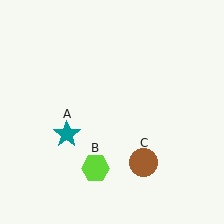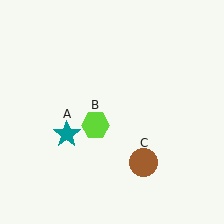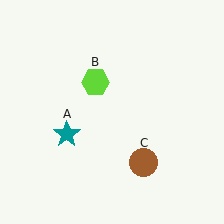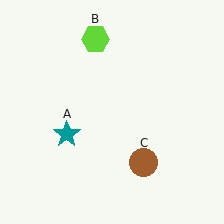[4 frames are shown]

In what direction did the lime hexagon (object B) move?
The lime hexagon (object B) moved up.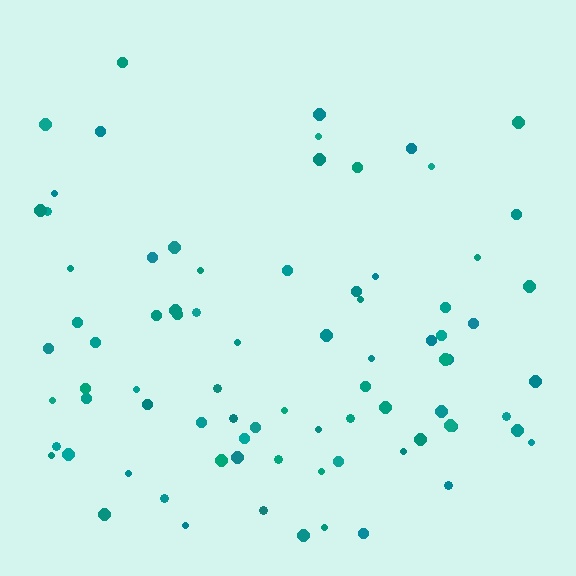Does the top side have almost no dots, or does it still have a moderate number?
Still a moderate number, just noticeably fewer than the bottom.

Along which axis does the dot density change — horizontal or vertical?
Vertical.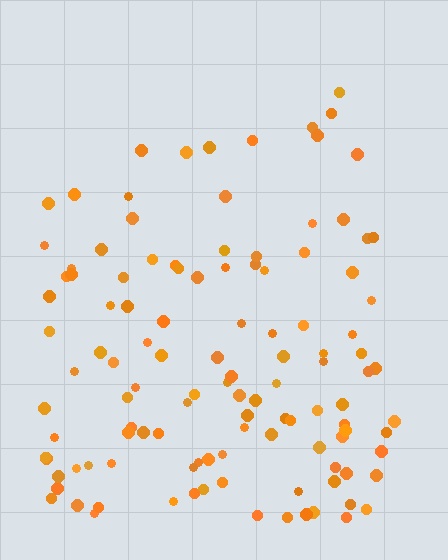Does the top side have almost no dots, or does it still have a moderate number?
Still a moderate number, just noticeably fewer than the bottom.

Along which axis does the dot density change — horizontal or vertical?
Vertical.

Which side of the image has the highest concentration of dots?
The bottom.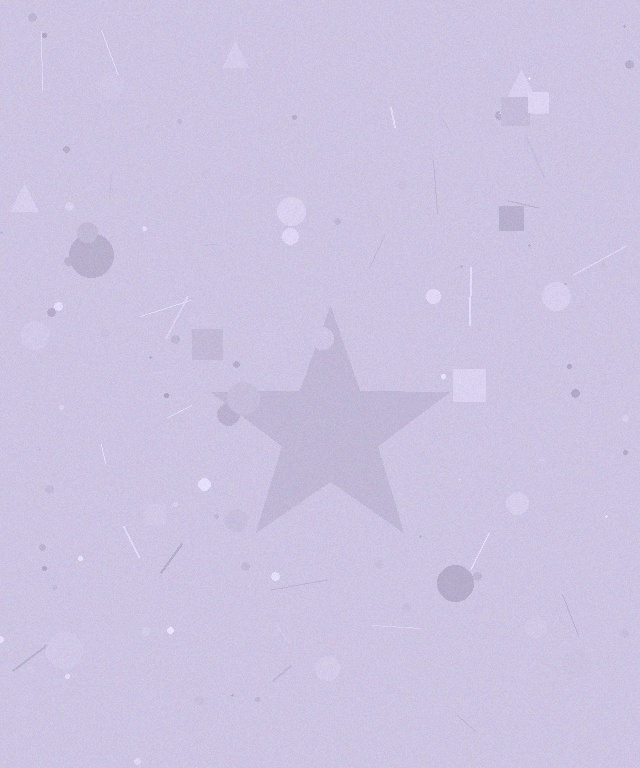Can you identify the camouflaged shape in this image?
The camouflaged shape is a star.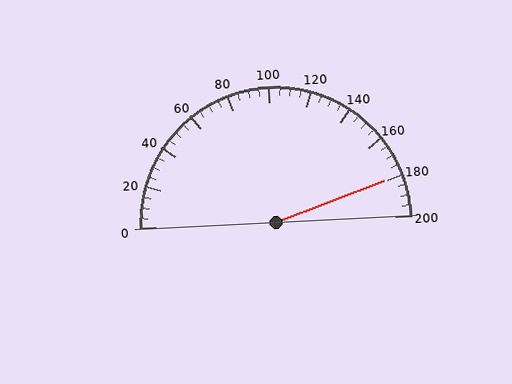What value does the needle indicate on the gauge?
The needle indicates approximately 180.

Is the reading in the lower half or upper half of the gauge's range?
The reading is in the upper half of the range (0 to 200).